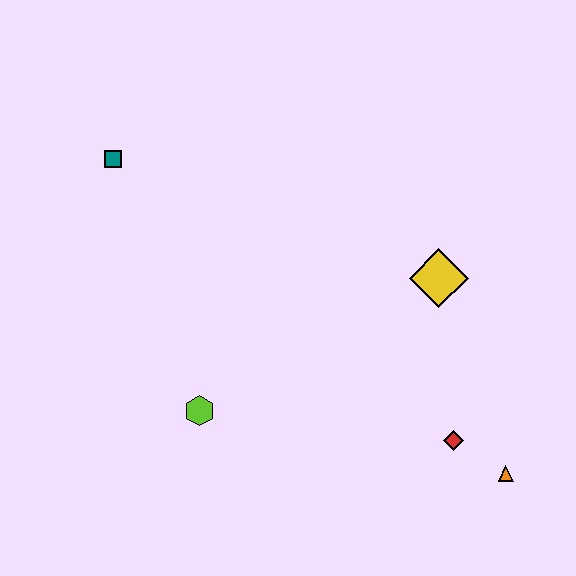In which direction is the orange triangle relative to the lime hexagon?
The orange triangle is to the right of the lime hexagon.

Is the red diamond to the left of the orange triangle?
Yes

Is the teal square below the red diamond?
No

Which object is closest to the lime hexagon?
The red diamond is closest to the lime hexagon.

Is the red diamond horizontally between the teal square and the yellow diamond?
No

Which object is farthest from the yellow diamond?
The teal square is farthest from the yellow diamond.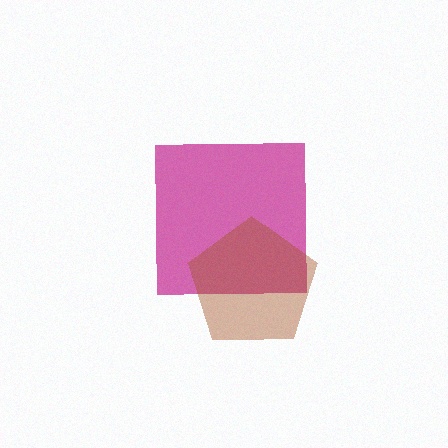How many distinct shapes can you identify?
There are 2 distinct shapes: a magenta square, a brown pentagon.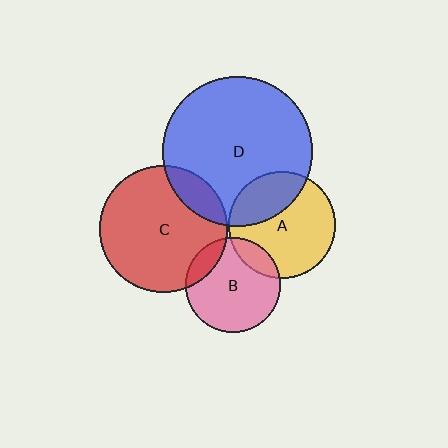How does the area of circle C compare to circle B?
Approximately 1.8 times.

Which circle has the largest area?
Circle D (blue).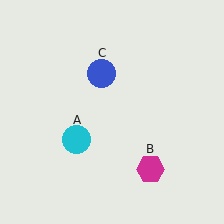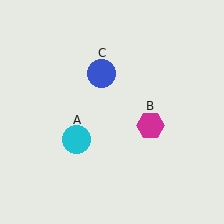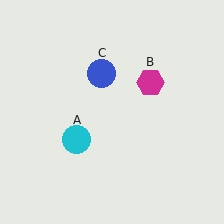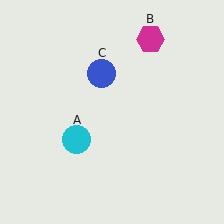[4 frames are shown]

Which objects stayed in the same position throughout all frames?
Cyan circle (object A) and blue circle (object C) remained stationary.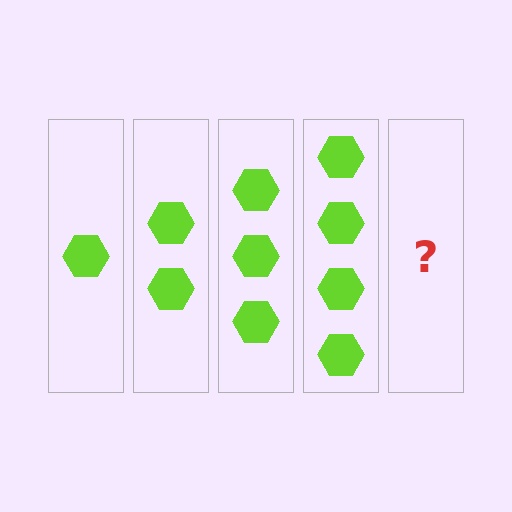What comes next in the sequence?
The next element should be 5 hexagons.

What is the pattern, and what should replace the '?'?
The pattern is that each step adds one more hexagon. The '?' should be 5 hexagons.